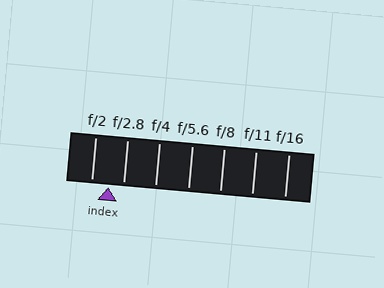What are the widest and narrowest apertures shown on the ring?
The widest aperture shown is f/2 and the narrowest is f/16.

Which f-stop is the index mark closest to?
The index mark is closest to f/2.8.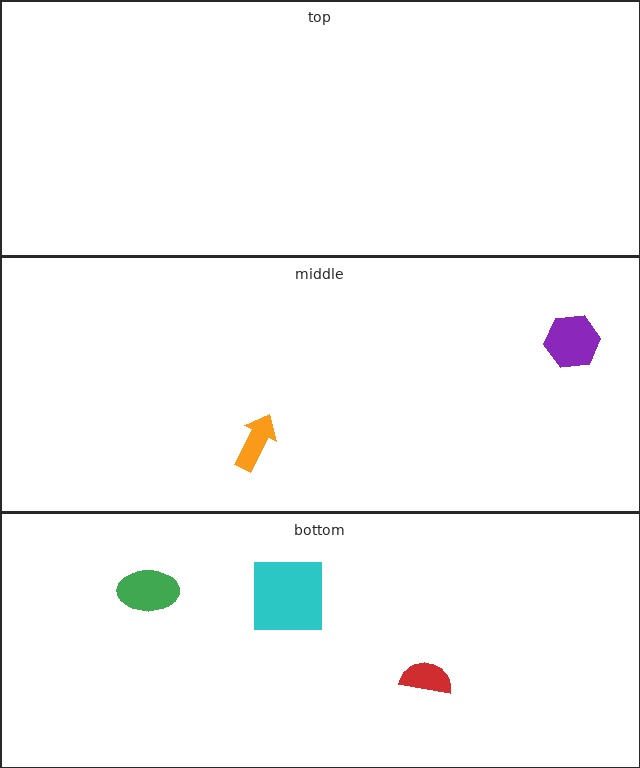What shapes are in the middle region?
The purple hexagon, the orange arrow.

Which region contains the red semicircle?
The bottom region.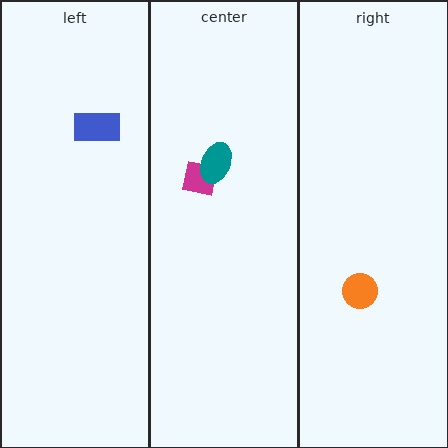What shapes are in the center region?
The magenta square, the teal ellipse.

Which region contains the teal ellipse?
The center region.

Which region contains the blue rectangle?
The left region.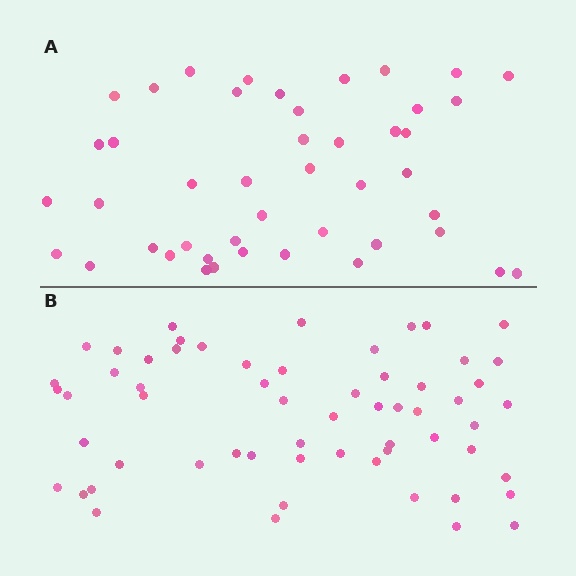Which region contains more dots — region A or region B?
Region B (the bottom region) has more dots.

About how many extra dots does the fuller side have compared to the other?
Region B has approximately 15 more dots than region A.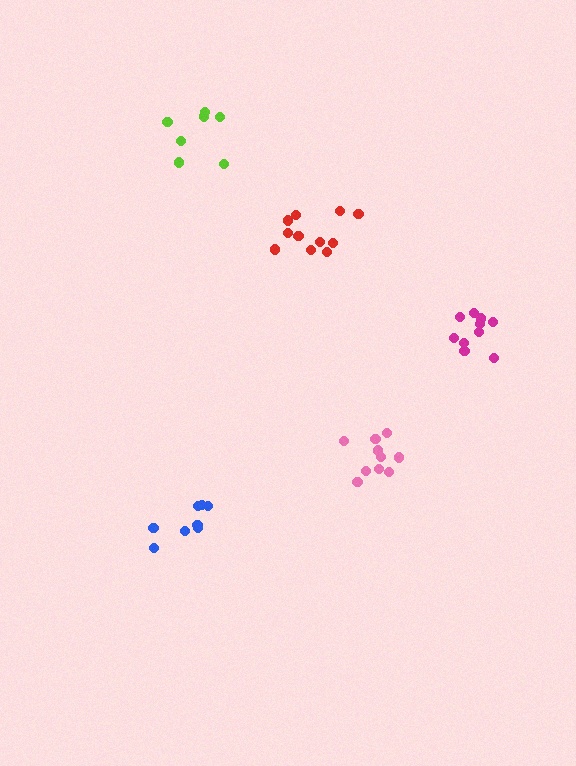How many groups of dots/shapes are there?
There are 5 groups.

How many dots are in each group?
Group 1: 12 dots, Group 2: 10 dots, Group 3: 8 dots, Group 4: 7 dots, Group 5: 11 dots (48 total).